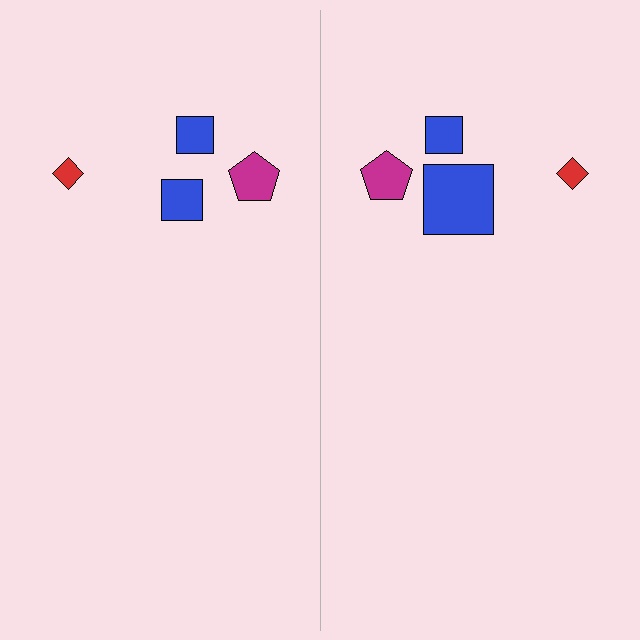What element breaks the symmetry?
The blue square on the right side has a different size than its mirror counterpart.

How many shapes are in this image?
There are 8 shapes in this image.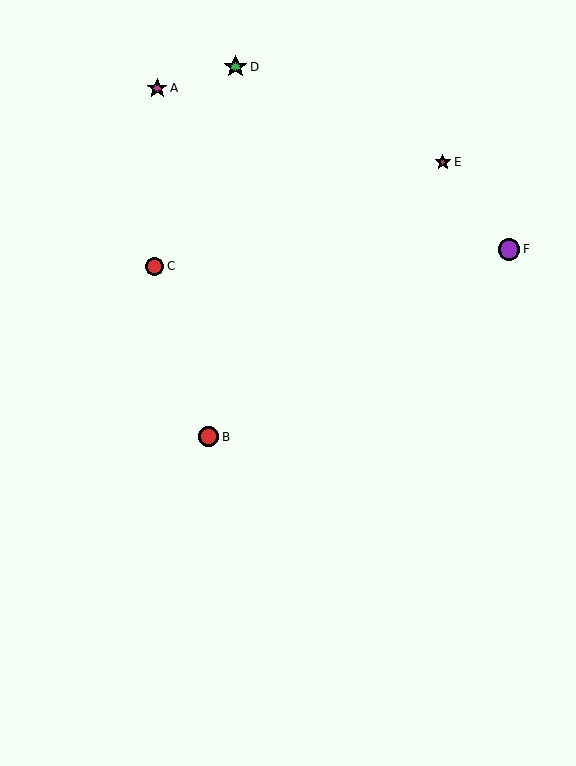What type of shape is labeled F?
Shape F is a purple circle.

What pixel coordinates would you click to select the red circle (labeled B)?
Click at (209, 437) to select the red circle B.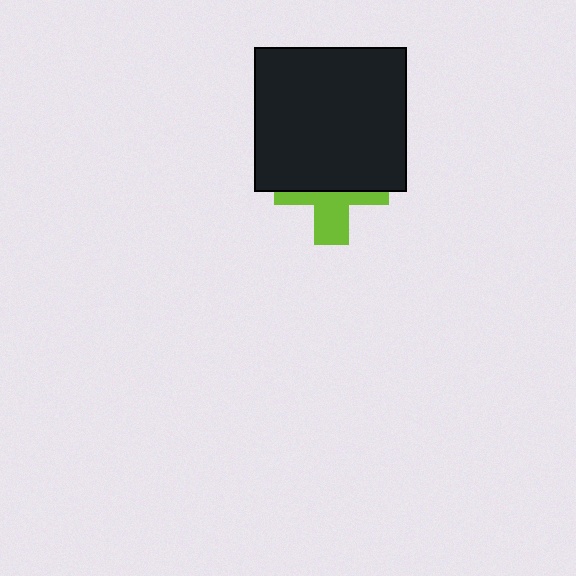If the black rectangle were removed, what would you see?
You would see the complete lime cross.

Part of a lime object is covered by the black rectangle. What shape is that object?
It is a cross.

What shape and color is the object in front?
The object in front is a black rectangle.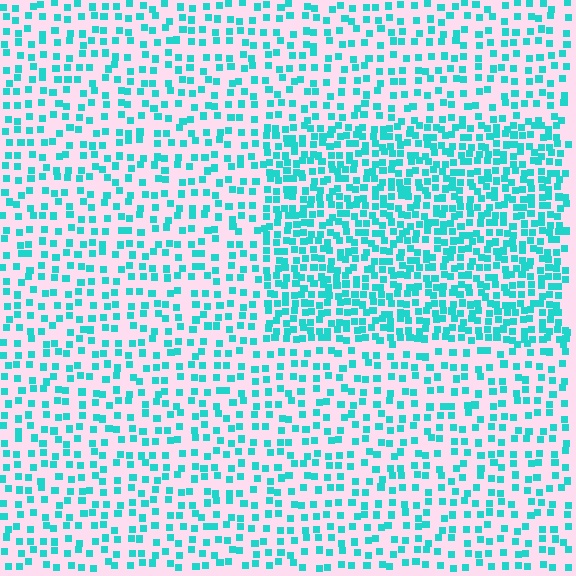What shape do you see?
I see a rectangle.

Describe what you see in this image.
The image contains small cyan elements arranged at two different densities. A rectangle-shaped region is visible where the elements are more densely packed than the surrounding area.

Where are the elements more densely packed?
The elements are more densely packed inside the rectangle boundary.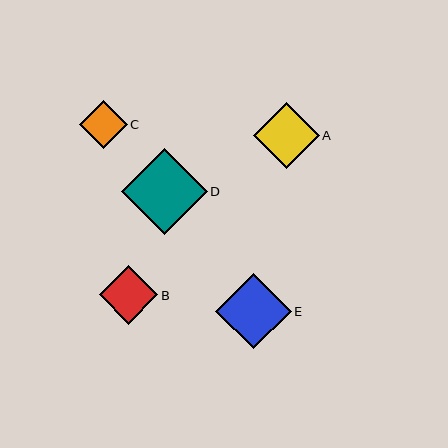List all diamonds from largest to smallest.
From largest to smallest: D, E, A, B, C.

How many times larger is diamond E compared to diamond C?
Diamond E is approximately 1.6 times the size of diamond C.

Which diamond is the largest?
Diamond D is the largest with a size of approximately 86 pixels.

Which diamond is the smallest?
Diamond C is the smallest with a size of approximately 48 pixels.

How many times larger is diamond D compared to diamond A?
Diamond D is approximately 1.3 times the size of diamond A.